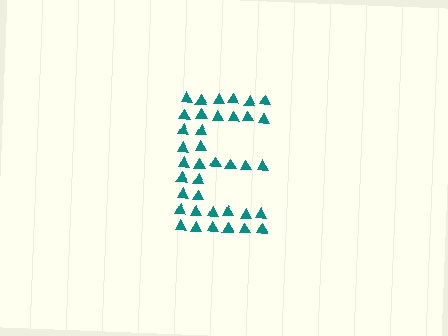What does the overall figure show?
The overall figure shows the letter E.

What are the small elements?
The small elements are triangles.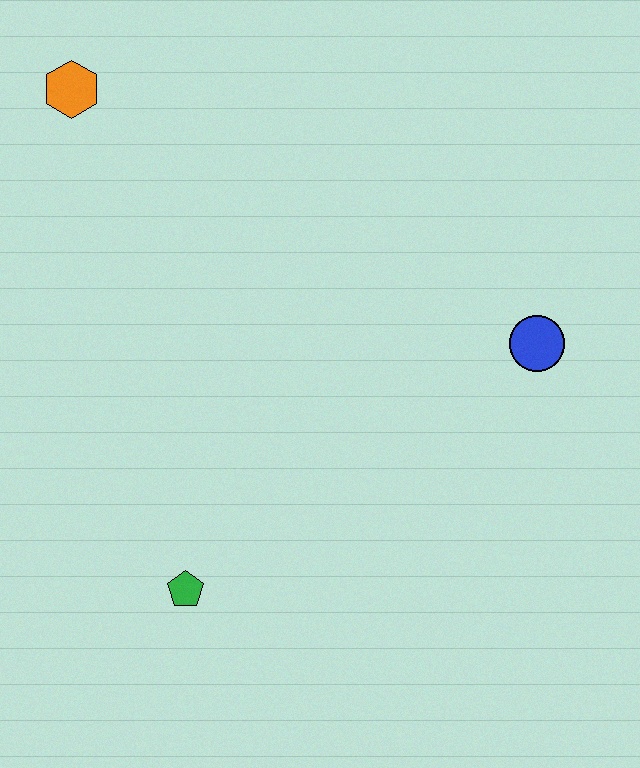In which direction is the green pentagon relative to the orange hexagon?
The green pentagon is below the orange hexagon.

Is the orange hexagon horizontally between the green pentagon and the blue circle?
No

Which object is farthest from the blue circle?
The orange hexagon is farthest from the blue circle.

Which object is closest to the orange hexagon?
The green pentagon is closest to the orange hexagon.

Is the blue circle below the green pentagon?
No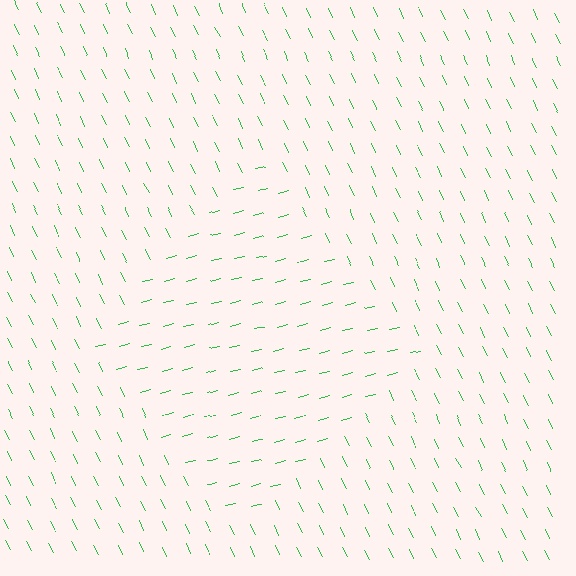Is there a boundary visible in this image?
Yes, there is a texture boundary formed by a change in line orientation.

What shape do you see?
I see a diamond.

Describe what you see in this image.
The image is filled with small green line segments. A diamond region in the image has lines oriented differently from the surrounding lines, creating a visible texture boundary.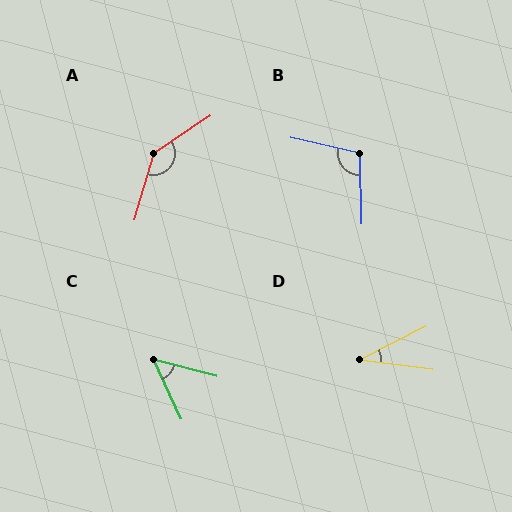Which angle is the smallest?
D, at approximately 34 degrees.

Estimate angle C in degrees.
Approximately 51 degrees.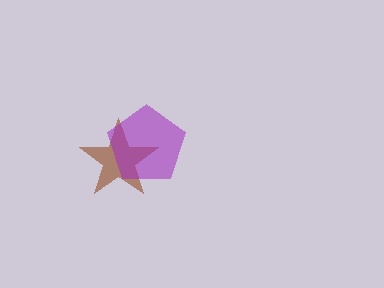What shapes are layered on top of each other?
The layered shapes are: a brown star, a purple pentagon.